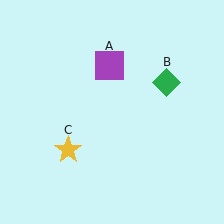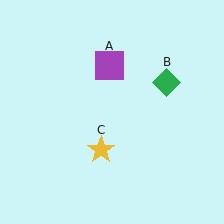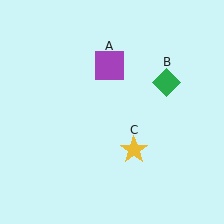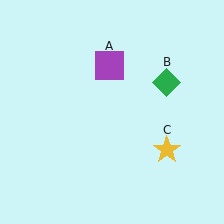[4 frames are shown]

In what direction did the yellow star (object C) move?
The yellow star (object C) moved right.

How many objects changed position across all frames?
1 object changed position: yellow star (object C).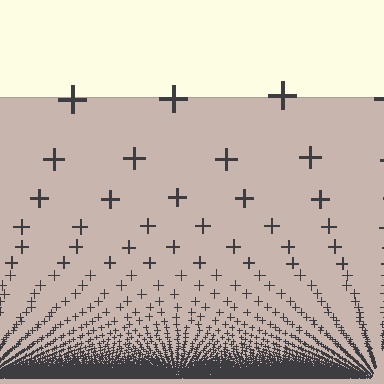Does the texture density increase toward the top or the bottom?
Density increases toward the bottom.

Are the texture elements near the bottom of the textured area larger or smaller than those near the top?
Smaller. The gradient is inverted — elements near the bottom are smaller and denser.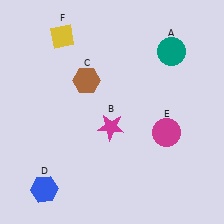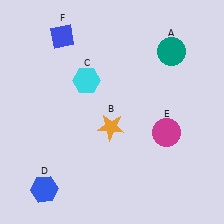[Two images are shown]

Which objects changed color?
B changed from magenta to orange. C changed from brown to cyan. F changed from yellow to blue.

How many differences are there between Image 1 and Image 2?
There are 3 differences between the two images.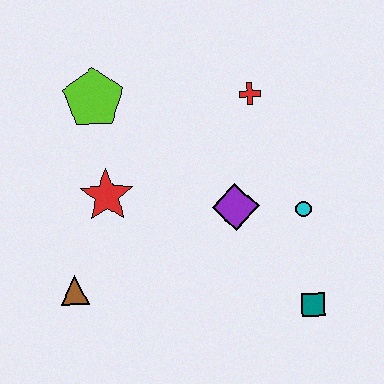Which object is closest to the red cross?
The purple diamond is closest to the red cross.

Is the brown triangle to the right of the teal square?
No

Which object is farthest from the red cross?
The brown triangle is farthest from the red cross.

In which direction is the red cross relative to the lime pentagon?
The red cross is to the right of the lime pentagon.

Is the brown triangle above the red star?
No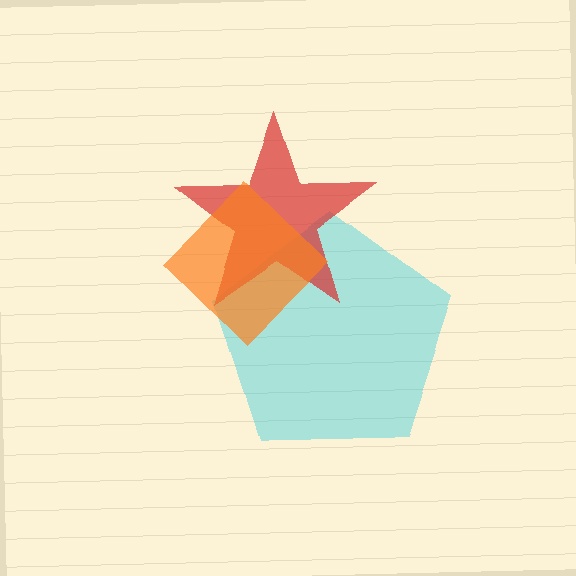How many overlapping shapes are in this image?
There are 3 overlapping shapes in the image.